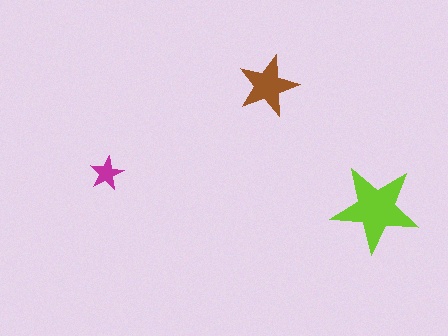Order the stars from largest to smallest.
the lime one, the brown one, the magenta one.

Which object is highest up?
The brown star is topmost.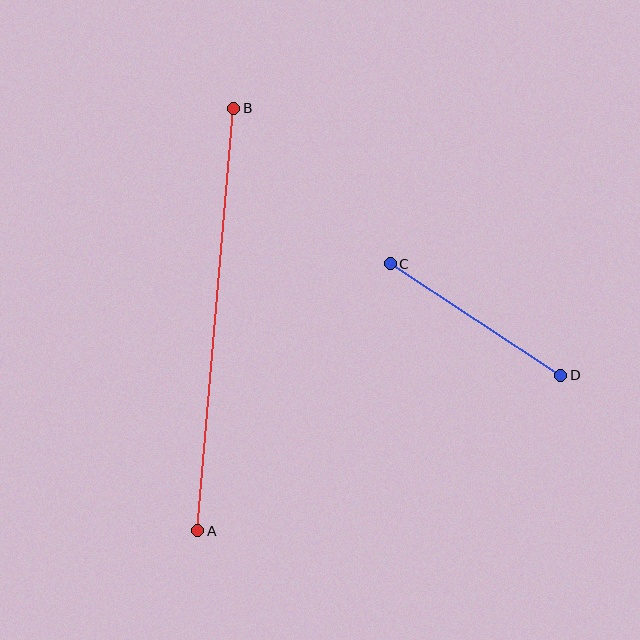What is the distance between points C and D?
The distance is approximately 204 pixels.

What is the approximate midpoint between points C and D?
The midpoint is at approximately (476, 319) pixels.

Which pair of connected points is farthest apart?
Points A and B are farthest apart.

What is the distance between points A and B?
The distance is approximately 424 pixels.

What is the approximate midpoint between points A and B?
The midpoint is at approximately (216, 319) pixels.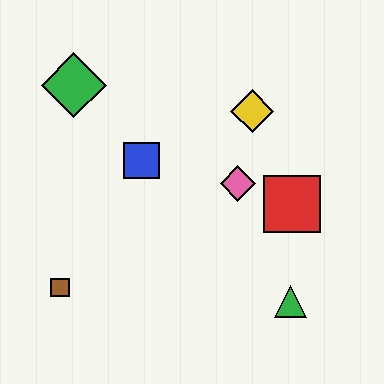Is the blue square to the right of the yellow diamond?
No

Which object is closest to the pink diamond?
The red square is closest to the pink diamond.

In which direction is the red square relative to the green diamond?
The red square is to the right of the green diamond.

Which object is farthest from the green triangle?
The green diamond is farthest from the green triangle.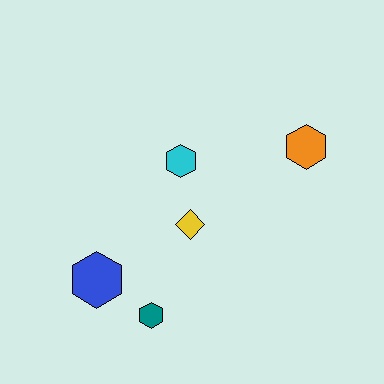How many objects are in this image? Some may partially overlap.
There are 5 objects.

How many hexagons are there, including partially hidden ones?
There are 4 hexagons.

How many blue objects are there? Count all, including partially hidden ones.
There is 1 blue object.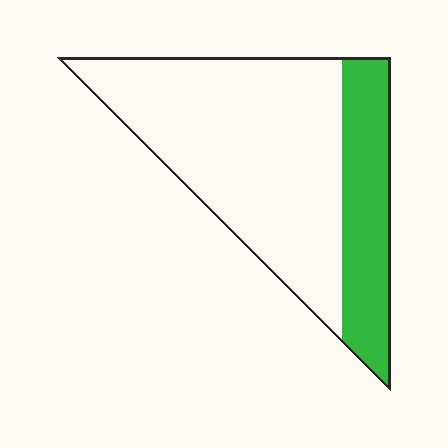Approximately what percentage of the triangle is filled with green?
Approximately 25%.